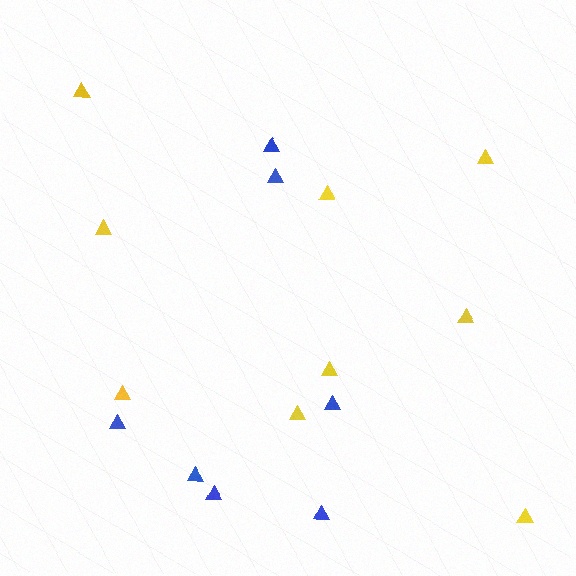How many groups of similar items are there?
There are 2 groups: one group of yellow triangles (9) and one group of blue triangles (7).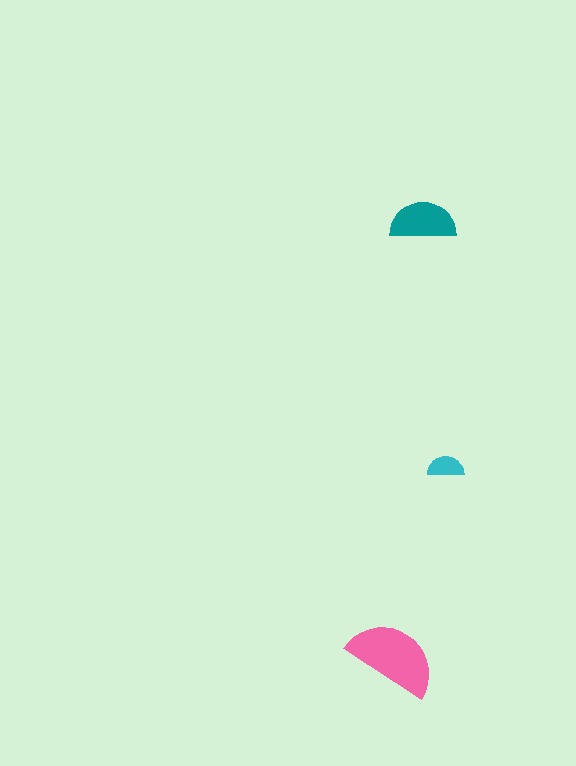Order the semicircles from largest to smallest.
the pink one, the teal one, the cyan one.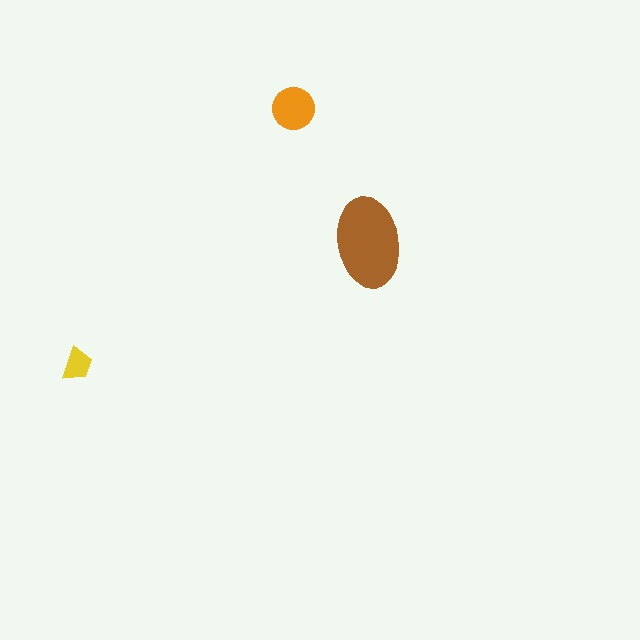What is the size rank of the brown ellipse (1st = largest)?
1st.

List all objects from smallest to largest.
The yellow trapezoid, the orange circle, the brown ellipse.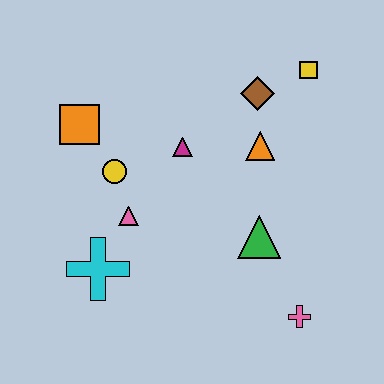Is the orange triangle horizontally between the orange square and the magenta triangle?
No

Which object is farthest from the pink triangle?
The yellow square is farthest from the pink triangle.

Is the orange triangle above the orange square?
No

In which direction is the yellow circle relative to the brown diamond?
The yellow circle is to the left of the brown diamond.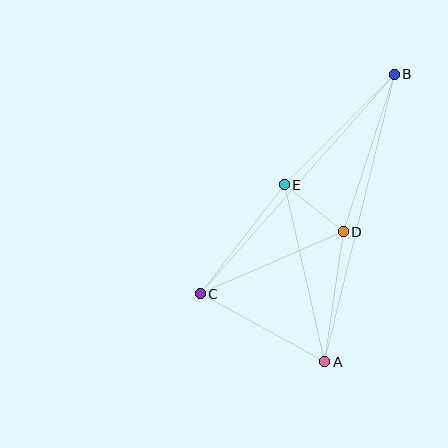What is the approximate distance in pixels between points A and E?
The distance between A and E is approximately 182 pixels.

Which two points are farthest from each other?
Points A and B are farthest from each other.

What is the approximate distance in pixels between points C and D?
The distance between C and D is approximately 156 pixels.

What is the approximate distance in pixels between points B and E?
The distance between B and E is approximately 156 pixels.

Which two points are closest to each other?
Points D and E are closest to each other.